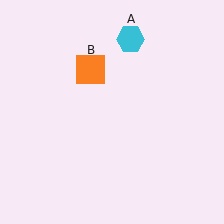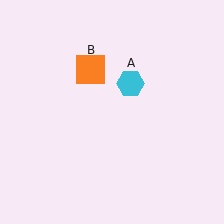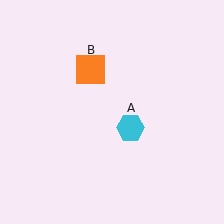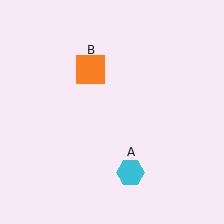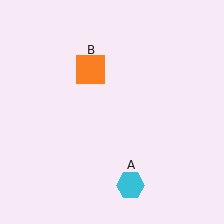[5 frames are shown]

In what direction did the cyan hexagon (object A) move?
The cyan hexagon (object A) moved down.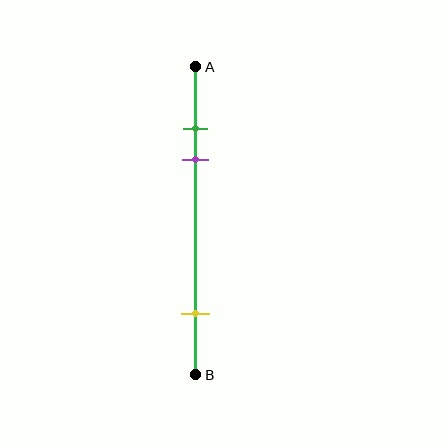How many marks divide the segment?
There are 3 marks dividing the segment.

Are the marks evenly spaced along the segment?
No, the marks are not evenly spaced.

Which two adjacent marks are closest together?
The green and purple marks are the closest adjacent pair.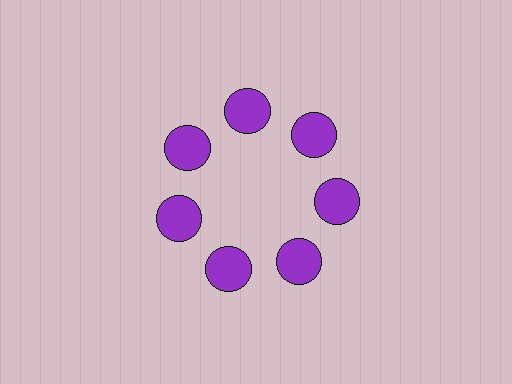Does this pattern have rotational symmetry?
Yes, this pattern has 7-fold rotational symmetry. It looks the same after rotating 51 degrees around the center.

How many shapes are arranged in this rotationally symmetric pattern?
There are 7 shapes, arranged in 7 groups of 1.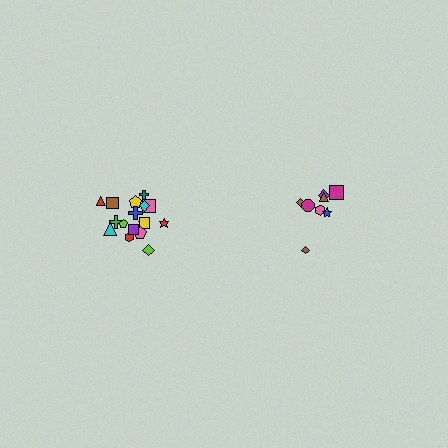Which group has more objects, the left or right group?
The left group.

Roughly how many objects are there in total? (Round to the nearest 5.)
Roughly 25 objects in total.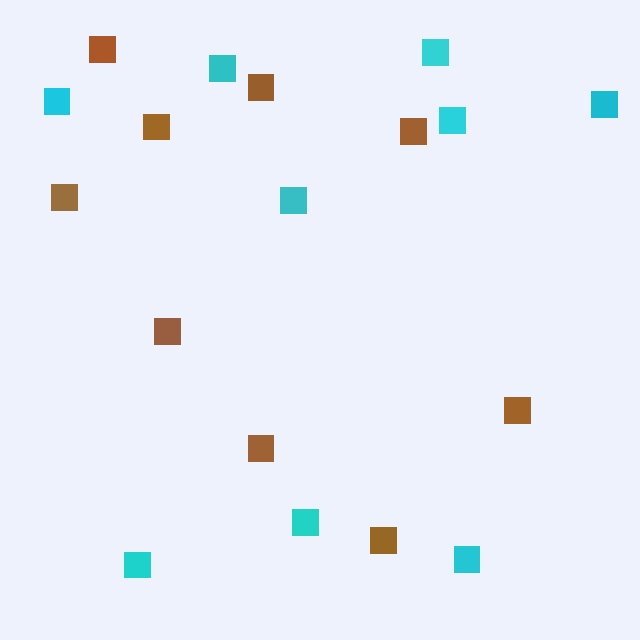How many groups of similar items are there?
There are 2 groups: one group of cyan squares (9) and one group of brown squares (9).